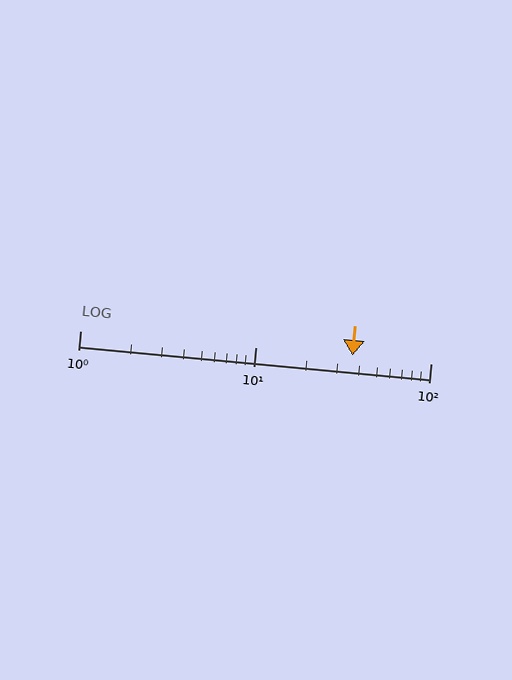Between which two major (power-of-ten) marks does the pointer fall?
The pointer is between 10 and 100.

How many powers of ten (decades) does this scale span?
The scale spans 2 decades, from 1 to 100.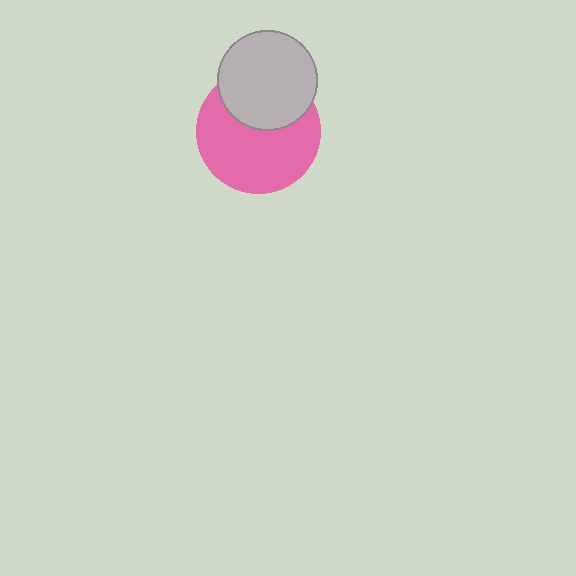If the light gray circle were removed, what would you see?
You would see the complete pink circle.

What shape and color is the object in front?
The object in front is a light gray circle.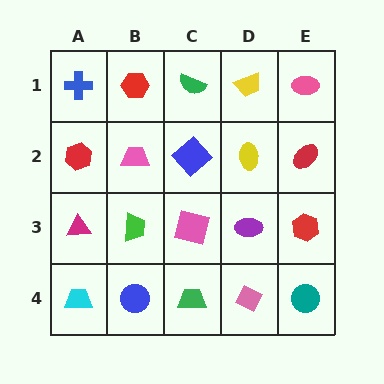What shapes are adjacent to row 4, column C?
A pink square (row 3, column C), a blue circle (row 4, column B), a pink diamond (row 4, column D).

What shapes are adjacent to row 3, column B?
A pink trapezoid (row 2, column B), a blue circle (row 4, column B), a magenta triangle (row 3, column A), a pink square (row 3, column C).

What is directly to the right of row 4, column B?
A green trapezoid.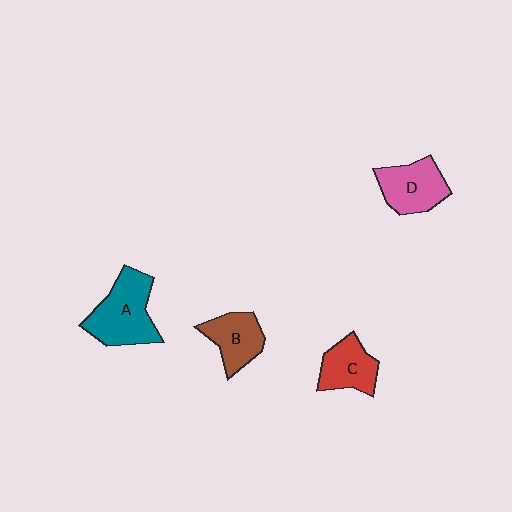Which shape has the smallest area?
Shape C (red).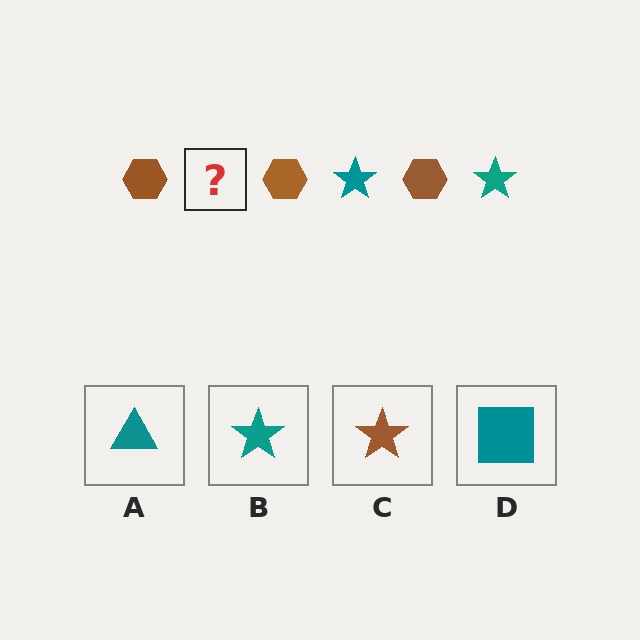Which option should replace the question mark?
Option B.